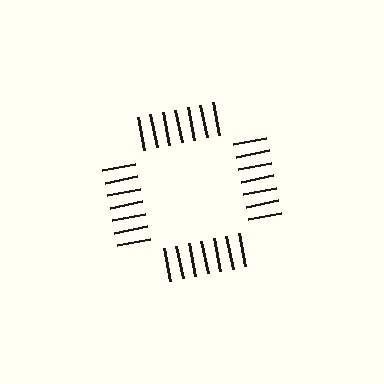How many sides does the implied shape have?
4 sides — the line-ends trace a square.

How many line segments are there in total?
28 — 7 along each of the 4 edges.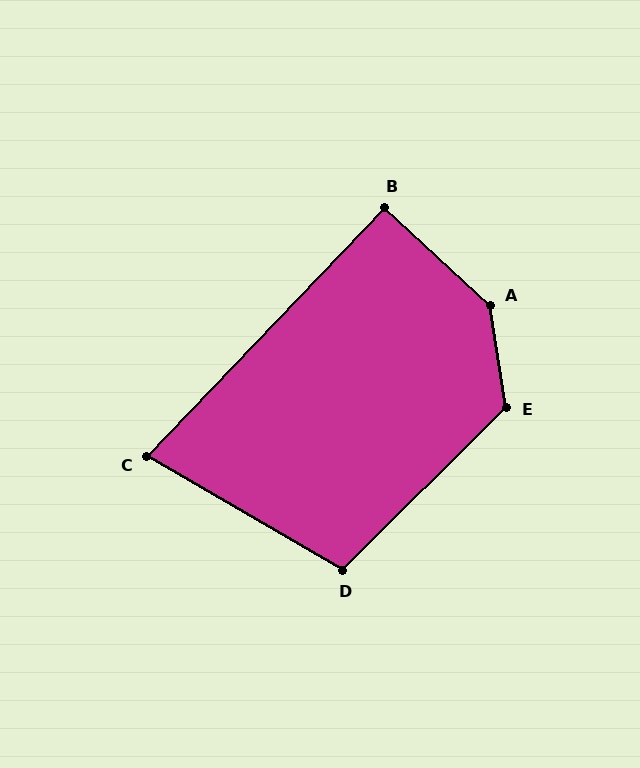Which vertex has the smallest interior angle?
C, at approximately 76 degrees.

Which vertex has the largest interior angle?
A, at approximately 141 degrees.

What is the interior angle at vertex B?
Approximately 91 degrees (approximately right).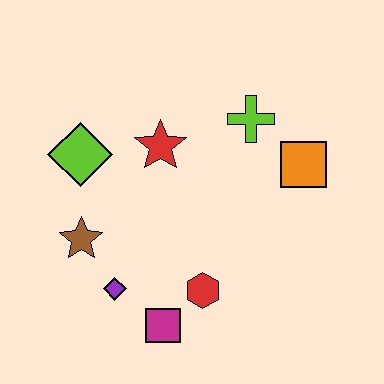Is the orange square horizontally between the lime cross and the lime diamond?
No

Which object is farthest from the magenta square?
The lime cross is farthest from the magenta square.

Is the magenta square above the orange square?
No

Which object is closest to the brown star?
The purple diamond is closest to the brown star.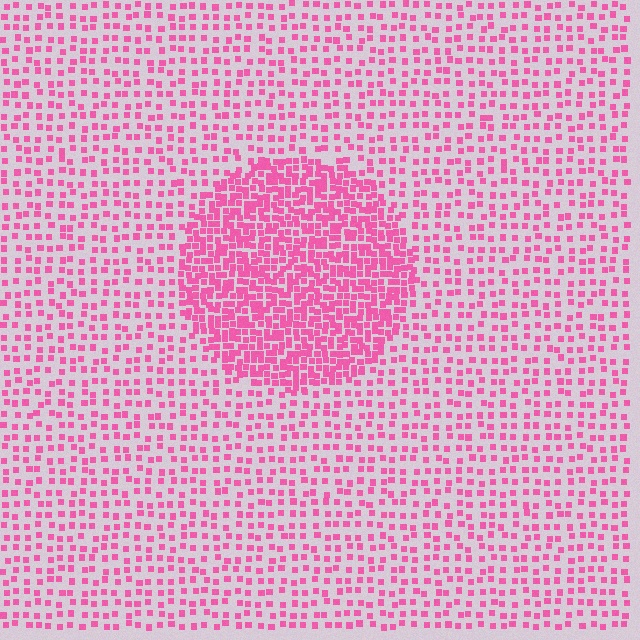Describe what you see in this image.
The image contains small pink elements arranged at two different densities. A circle-shaped region is visible where the elements are more densely packed than the surrounding area.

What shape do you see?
I see a circle.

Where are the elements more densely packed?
The elements are more densely packed inside the circle boundary.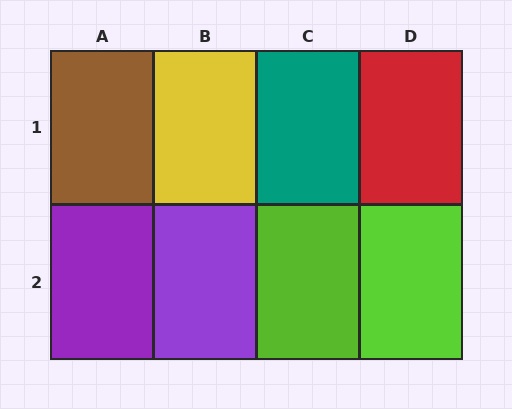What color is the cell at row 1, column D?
Red.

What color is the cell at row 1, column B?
Yellow.